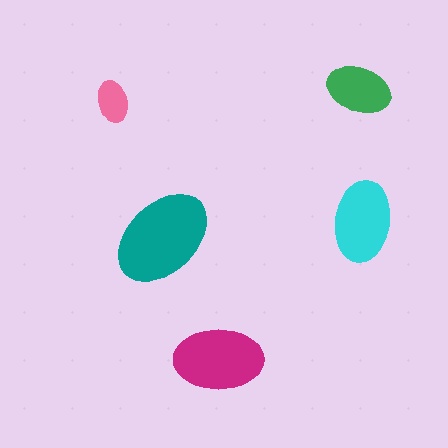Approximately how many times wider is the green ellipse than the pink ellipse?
About 1.5 times wider.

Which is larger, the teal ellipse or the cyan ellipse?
The teal one.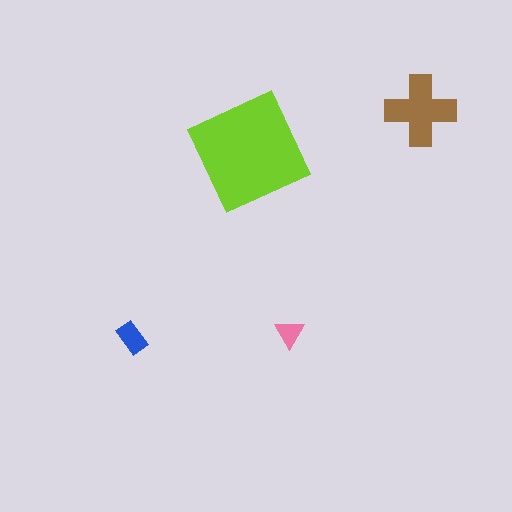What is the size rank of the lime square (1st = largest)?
1st.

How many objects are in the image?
There are 4 objects in the image.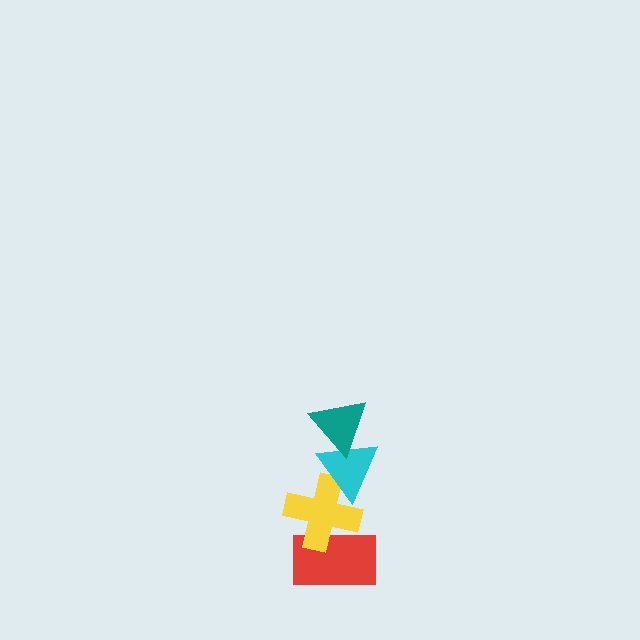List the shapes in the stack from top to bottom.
From top to bottom: the teal triangle, the cyan triangle, the yellow cross, the red rectangle.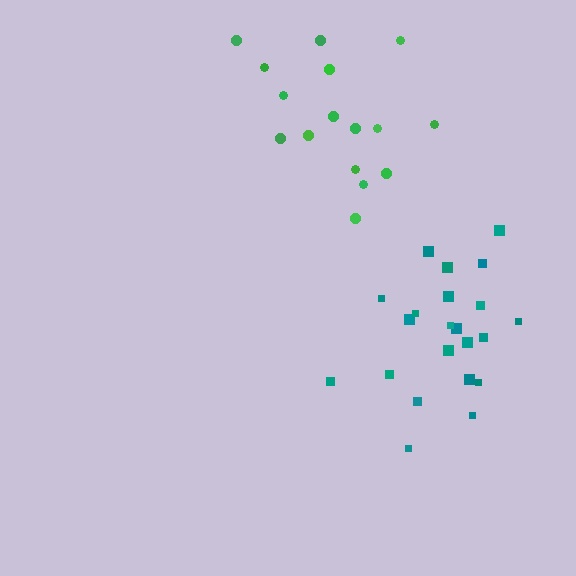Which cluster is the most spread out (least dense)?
Green.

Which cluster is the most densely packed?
Teal.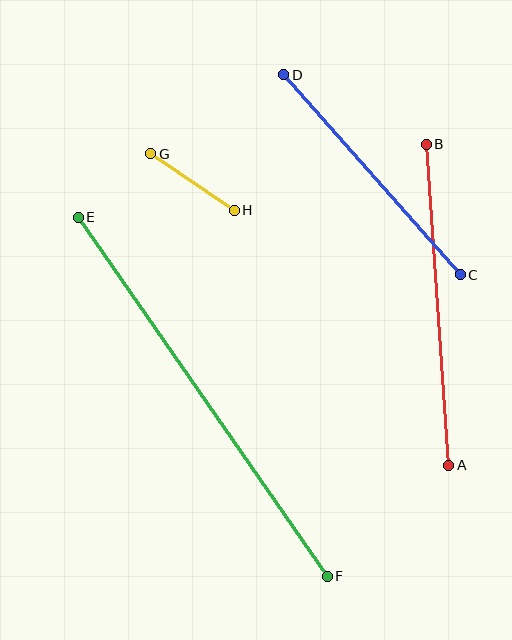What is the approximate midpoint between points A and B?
The midpoint is at approximately (437, 305) pixels.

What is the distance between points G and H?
The distance is approximately 101 pixels.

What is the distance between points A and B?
The distance is approximately 322 pixels.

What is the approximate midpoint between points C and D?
The midpoint is at approximately (372, 175) pixels.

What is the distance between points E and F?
The distance is approximately 437 pixels.